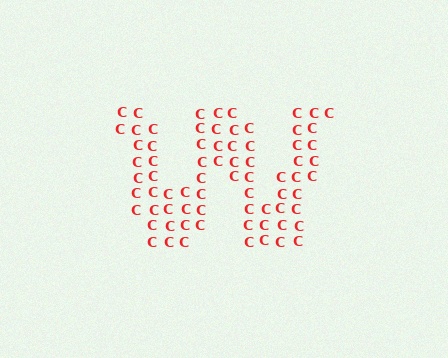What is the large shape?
The large shape is the letter W.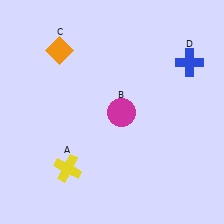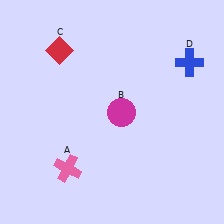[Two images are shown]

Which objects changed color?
A changed from yellow to pink. C changed from orange to red.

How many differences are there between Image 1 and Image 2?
There are 2 differences between the two images.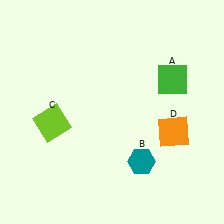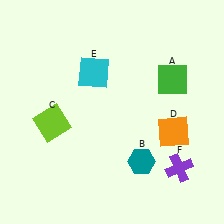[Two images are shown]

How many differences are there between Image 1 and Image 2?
There are 2 differences between the two images.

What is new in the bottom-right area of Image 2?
A purple cross (F) was added in the bottom-right area of Image 2.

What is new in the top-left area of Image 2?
A cyan square (E) was added in the top-left area of Image 2.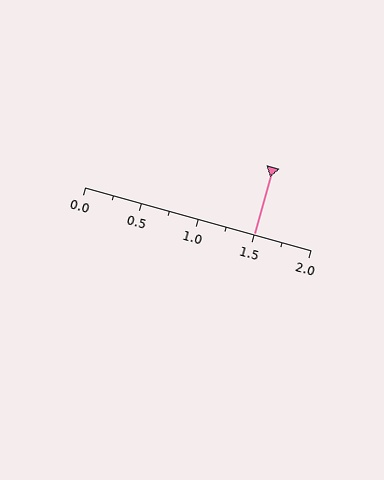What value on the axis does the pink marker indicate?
The marker indicates approximately 1.5.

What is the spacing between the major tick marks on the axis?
The major ticks are spaced 0.5 apart.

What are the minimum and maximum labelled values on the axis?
The axis runs from 0.0 to 2.0.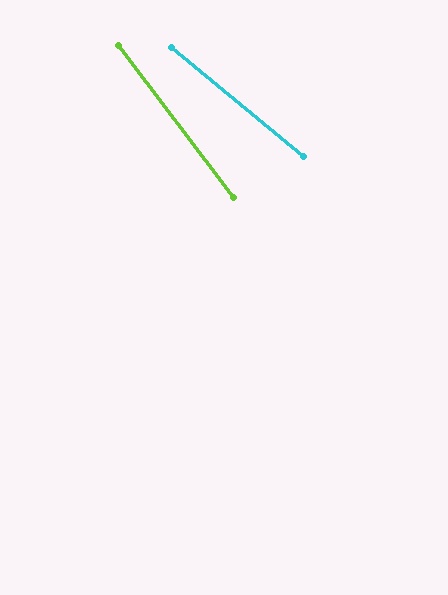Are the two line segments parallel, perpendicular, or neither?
Neither parallel nor perpendicular — they differ by about 13°.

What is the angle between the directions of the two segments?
Approximately 13 degrees.